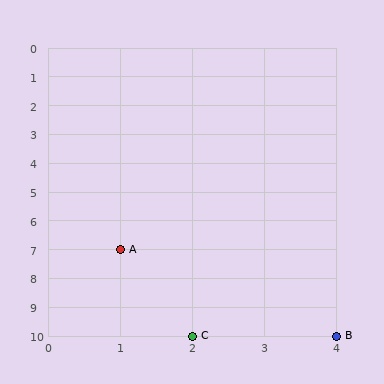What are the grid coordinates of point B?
Point B is at grid coordinates (4, 10).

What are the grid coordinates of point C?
Point C is at grid coordinates (2, 10).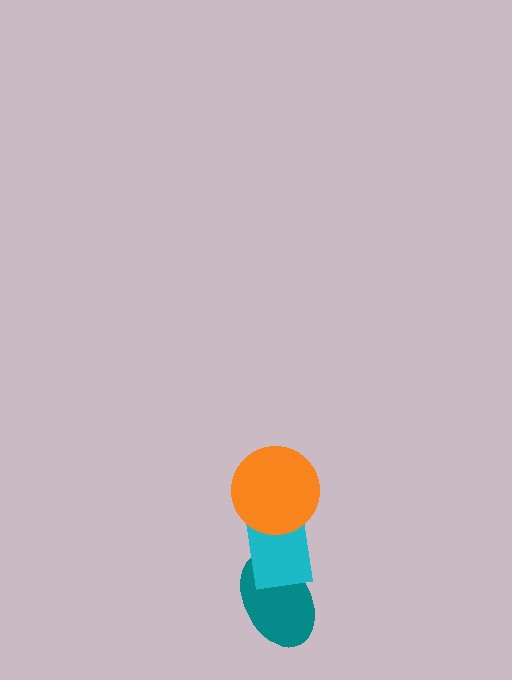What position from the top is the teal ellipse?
The teal ellipse is 3rd from the top.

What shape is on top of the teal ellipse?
The cyan rectangle is on top of the teal ellipse.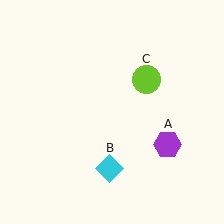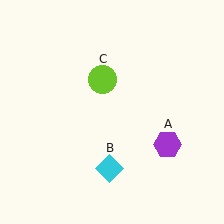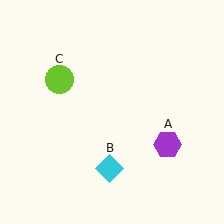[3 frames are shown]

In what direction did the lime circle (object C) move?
The lime circle (object C) moved left.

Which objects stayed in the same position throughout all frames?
Purple hexagon (object A) and cyan diamond (object B) remained stationary.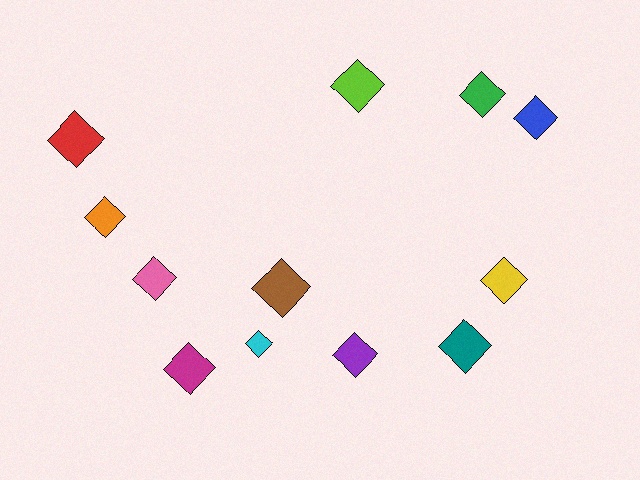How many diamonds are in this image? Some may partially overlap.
There are 12 diamonds.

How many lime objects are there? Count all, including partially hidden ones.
There is 1 lime object.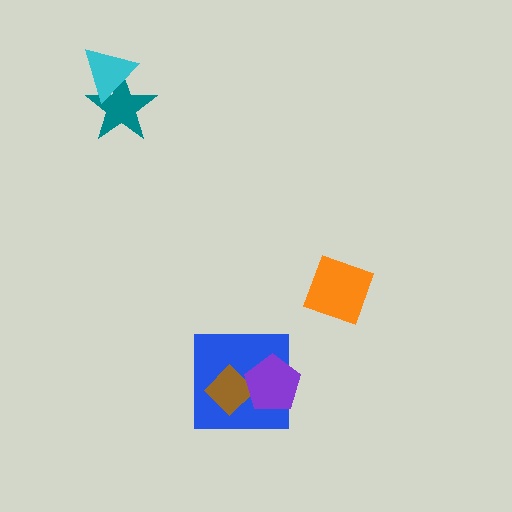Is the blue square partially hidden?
Yes, it is partially covered by another shape.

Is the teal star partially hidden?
Yes, it is partially covered by another shape.